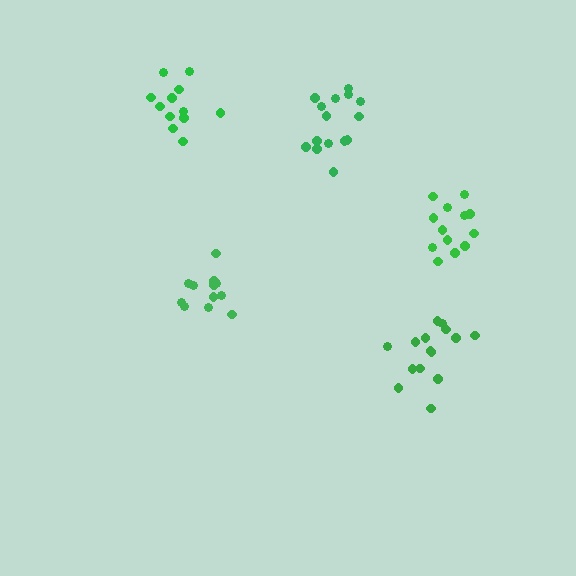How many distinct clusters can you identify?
There are 5 distinct clusters.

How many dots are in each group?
Group 1: 12 dots, Group 2: 15 dots, Group 3: 15 dots, Group 4: 12 dots, Group 5: 13 dots (67 total).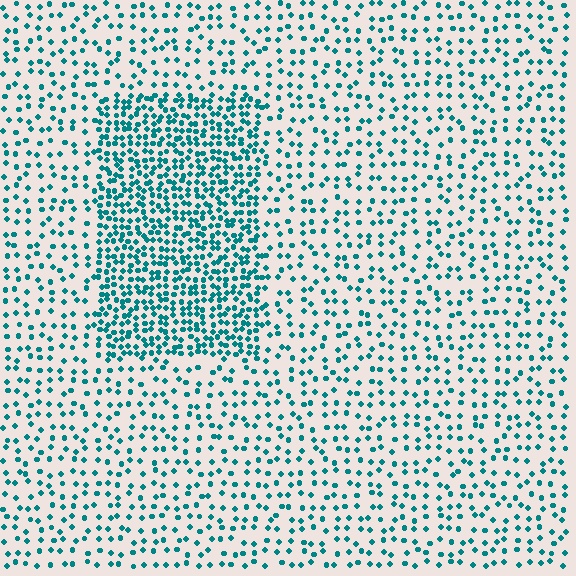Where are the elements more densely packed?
The elements are more densely packed inside the rectangle boundary.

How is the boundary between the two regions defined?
The boundary is defined by a change in element density (approximately 2.3x ratio). All elements are the same color, size, and shape.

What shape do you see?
I see a rectangle.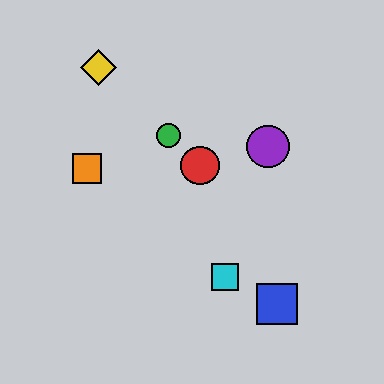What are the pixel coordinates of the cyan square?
The cyan square is at (225, 277).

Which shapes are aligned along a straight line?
The red circle, the green circle, the yellow diamond are aligned along a straight line.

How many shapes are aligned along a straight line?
3 shapes (the red circle, the green circle, the yellow diamond) are aligned along a straight line.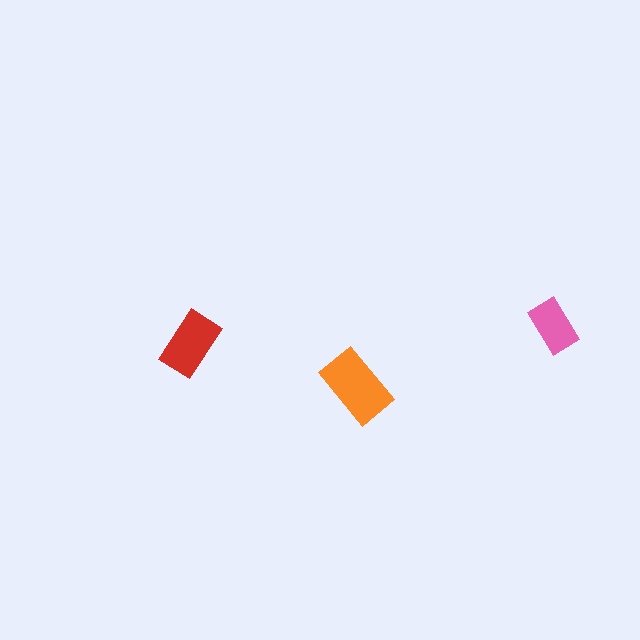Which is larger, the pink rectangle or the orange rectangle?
The orange one.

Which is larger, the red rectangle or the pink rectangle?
The red one.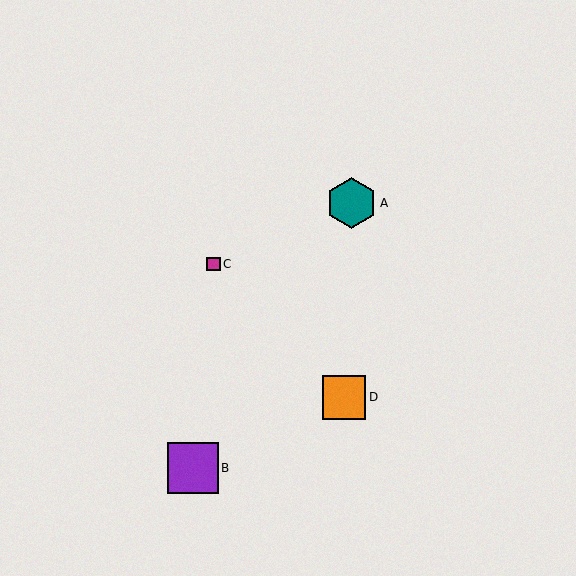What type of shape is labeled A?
Shape A is a teal hexagon.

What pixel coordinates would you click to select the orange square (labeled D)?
Click at (344, 397) to select the orange square D.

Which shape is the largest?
The teal hexagon (labeled A) is the largest.